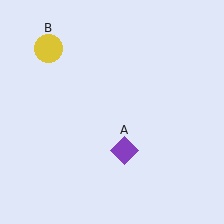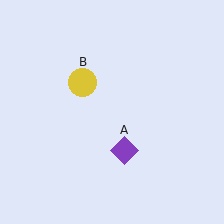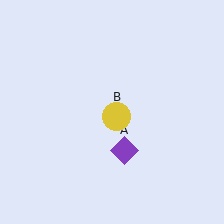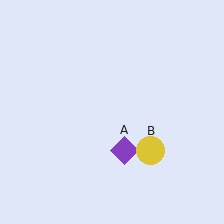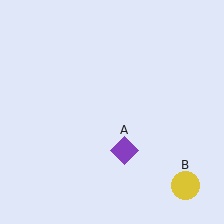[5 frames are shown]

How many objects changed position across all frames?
1 object changed position: yellow circle (object B).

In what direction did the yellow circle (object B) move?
The yellow circle (object B) moved down and to the right.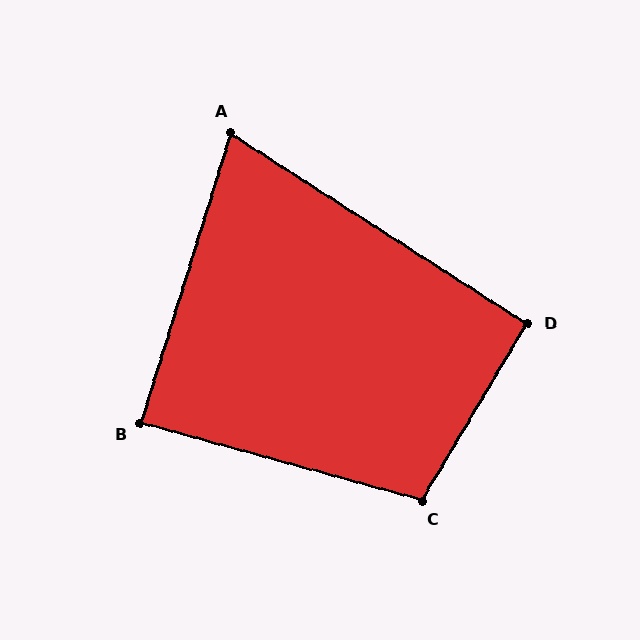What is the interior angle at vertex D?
Approximately 92 degrees (approximately right).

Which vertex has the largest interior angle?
C, at approximately 105 degrees.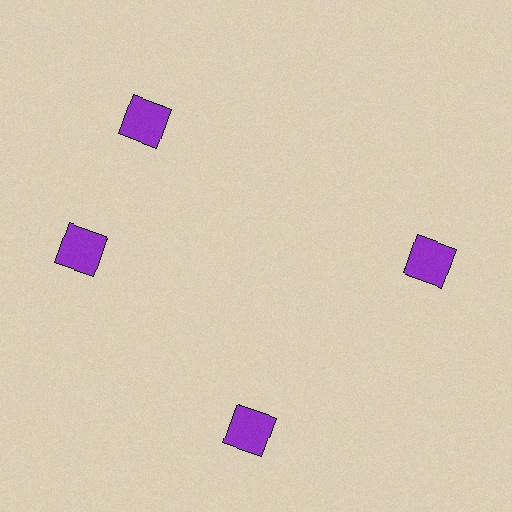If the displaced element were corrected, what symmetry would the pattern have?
It would have 4-fold rotational symmetry — the pattern would map onto itself every 90 degrees.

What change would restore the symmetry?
The symmetry would be restored by rotating it back into even spacing with its neighbors so that all 4 squares sit at equal angles and equal distance from the center.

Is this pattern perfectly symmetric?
No. The 4 purple squares are arranged in a ring, but one element near the 12 o'clock position is rotated out of alignment along the ring, breaking the 4-fold rotational symmetry.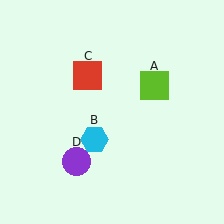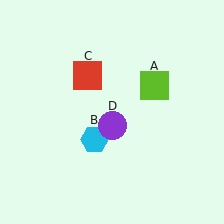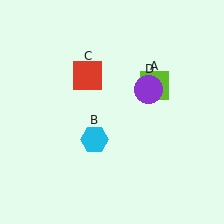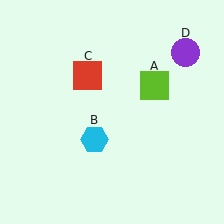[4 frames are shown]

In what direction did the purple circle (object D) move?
The purple circle (object D) moved up and to the right.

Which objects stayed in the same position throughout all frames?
Lime square (object A) and cyan hexagon (object B) and red square (object C) remained stationary.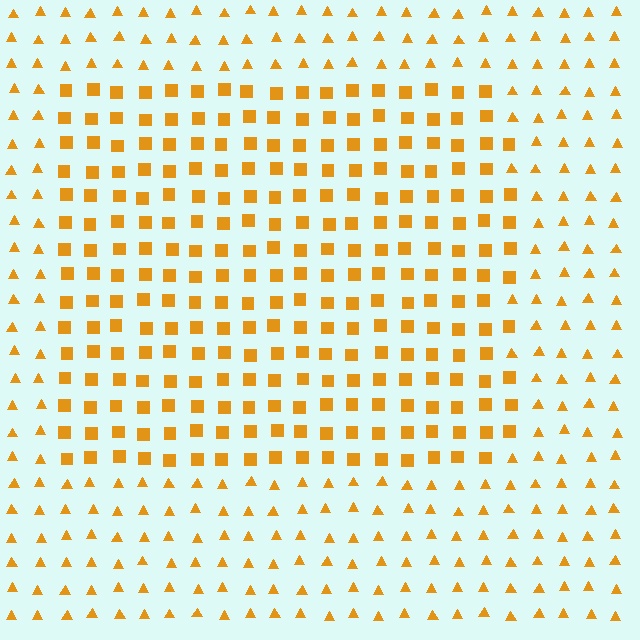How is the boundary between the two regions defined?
The boundary is defined by a change in element shape: squares inside vs. triangles outside. All elements share the same color and spacing.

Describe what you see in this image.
The image is filled with small orange elements arranged in a uniform grid. A rectangle-shaped region contains squares, while the surrounding area contains triangles. The boundary is defined purely by the change in element shape.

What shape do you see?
I see a rectangle.